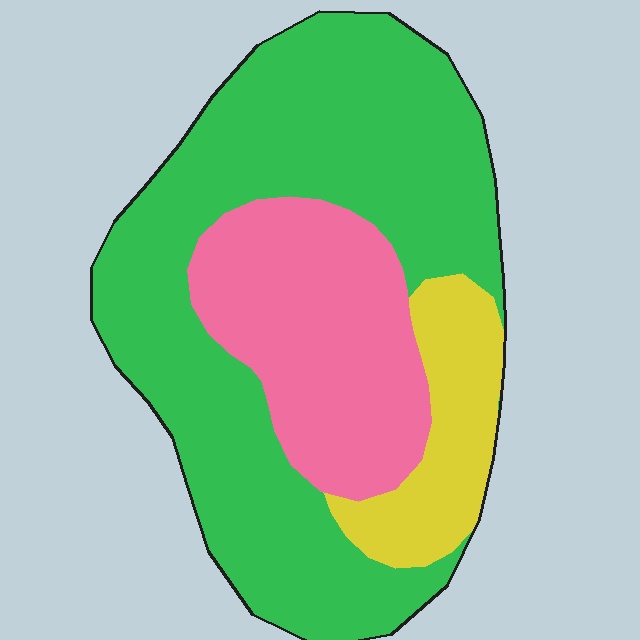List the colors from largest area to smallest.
From largest to smallest: green, pink, yellow.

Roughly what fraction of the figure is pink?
Pink takes up about one quarter (1/4) of the figure.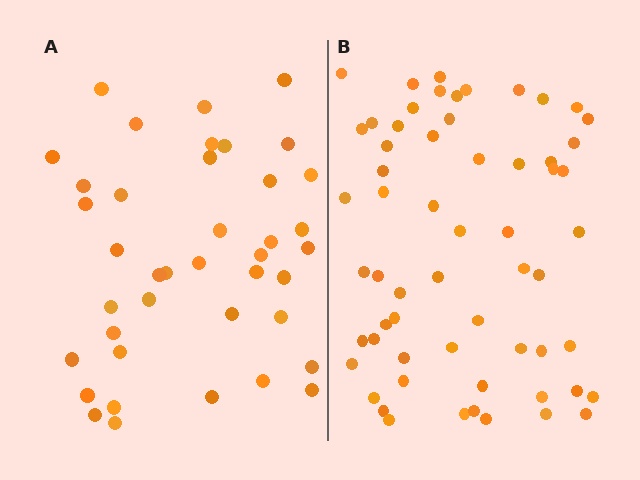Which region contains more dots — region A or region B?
Region B (the right region) has more dots.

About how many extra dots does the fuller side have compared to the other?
Region B has approximately 20 more dots than region A.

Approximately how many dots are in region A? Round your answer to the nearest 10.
About 40 dots.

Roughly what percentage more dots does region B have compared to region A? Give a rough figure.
About 50% more.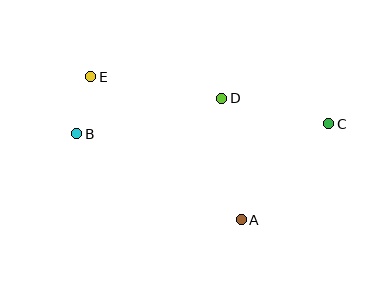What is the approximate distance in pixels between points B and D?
The distance between B and D is approximately 149 pixels.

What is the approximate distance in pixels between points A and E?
The distance between A and E is approximately 208 pixels.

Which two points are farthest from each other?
Points B and C are farthest from each other.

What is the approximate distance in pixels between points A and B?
The distance between A and B is approximately 186 pixels.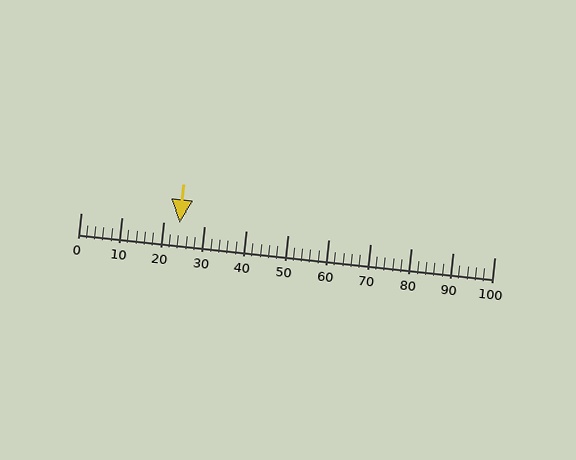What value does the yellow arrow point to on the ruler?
The yellow arrow points to approximately 24.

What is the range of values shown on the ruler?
The ruler shows values from 0 to 100.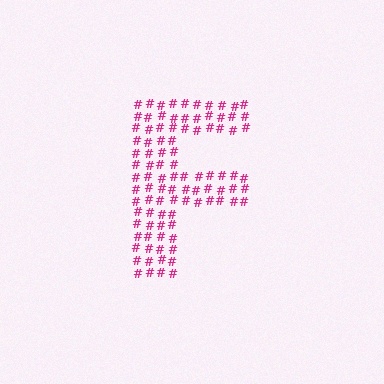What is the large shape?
The large shape is the letter F.